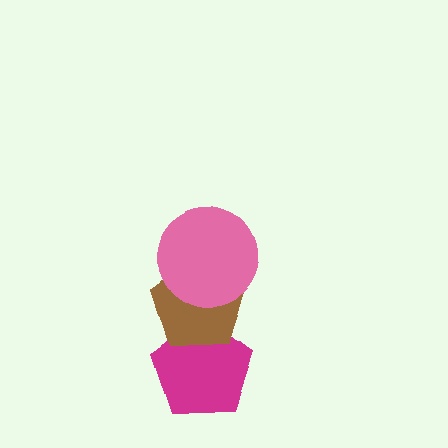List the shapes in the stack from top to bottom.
From top to bottom: the pink circle, the brown pentagon, the magenta pentagon.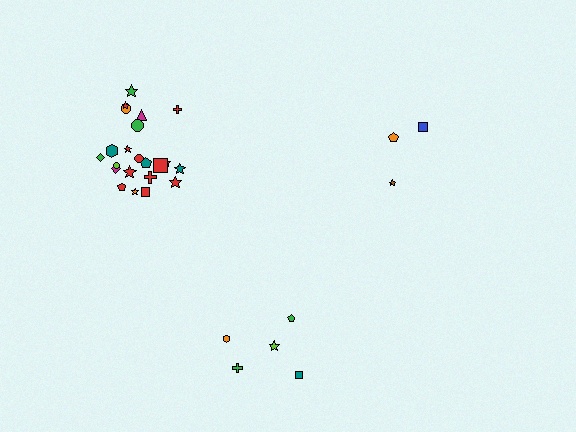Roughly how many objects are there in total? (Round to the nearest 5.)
Roughly 30 objects in total.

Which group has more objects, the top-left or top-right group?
The top-left group.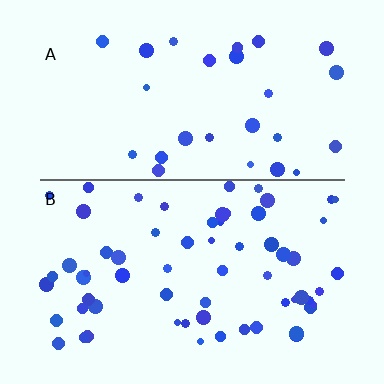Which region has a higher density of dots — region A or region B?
B (the bottom).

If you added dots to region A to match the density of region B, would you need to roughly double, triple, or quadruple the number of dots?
Approximately double.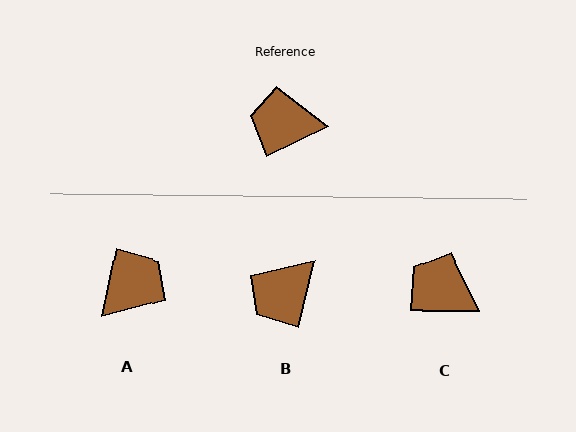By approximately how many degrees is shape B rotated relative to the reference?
Approximately 50 degrees counter-clockwise.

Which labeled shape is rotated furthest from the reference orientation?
A, about 128 degrees away.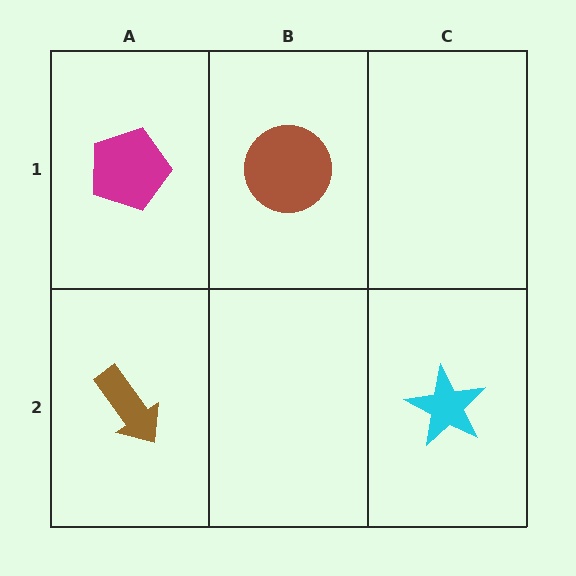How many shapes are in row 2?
2 shapes.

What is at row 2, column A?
A brown arrow.